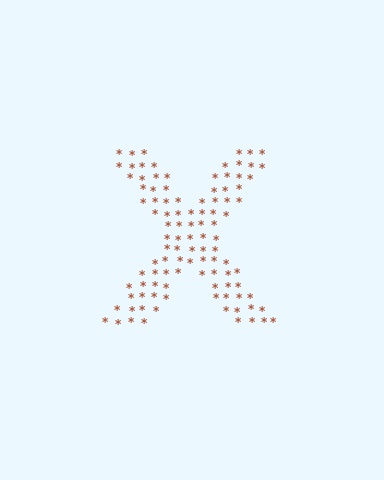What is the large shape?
The large shape is the letter X.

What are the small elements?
The small elements are asterisks.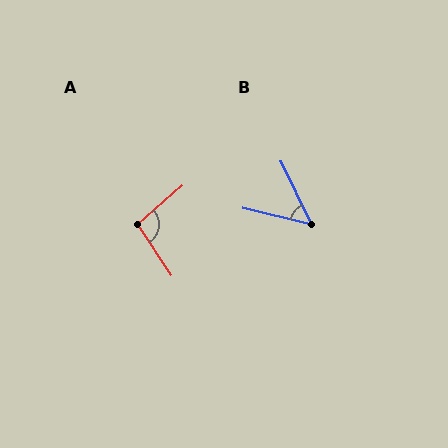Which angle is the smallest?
B, at approximately 51 degrees.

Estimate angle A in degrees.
Approximately 98 degrees.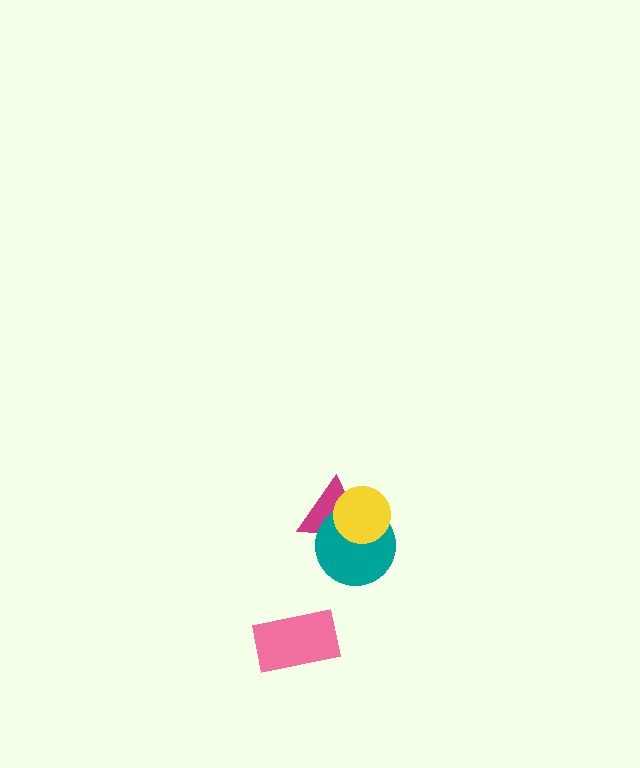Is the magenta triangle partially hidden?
Yes, it is partially covered by another shape.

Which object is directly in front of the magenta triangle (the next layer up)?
The teal circle is directly in front of the magenta triangle.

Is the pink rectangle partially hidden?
No, no other shape covers it.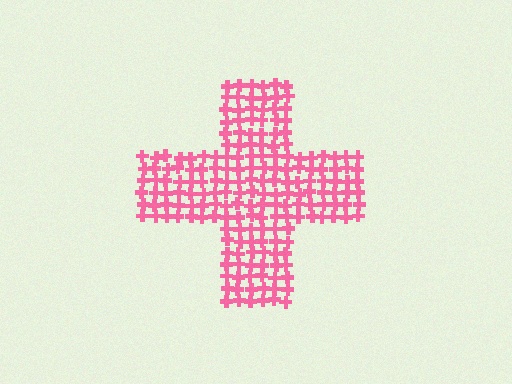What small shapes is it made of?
It is made of small crosses.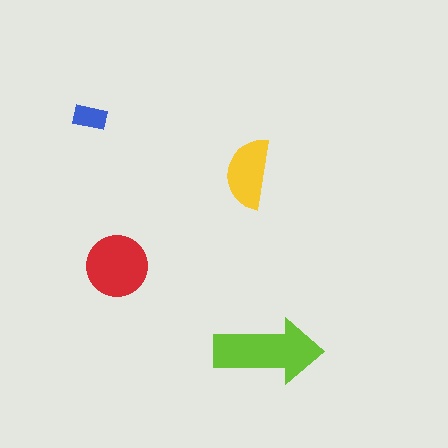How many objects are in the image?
There are 4 objects in the image.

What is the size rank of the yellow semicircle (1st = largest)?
3rd.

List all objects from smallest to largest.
The blue rectangle, the yellow semicircle, the red circle, the lime arrow.